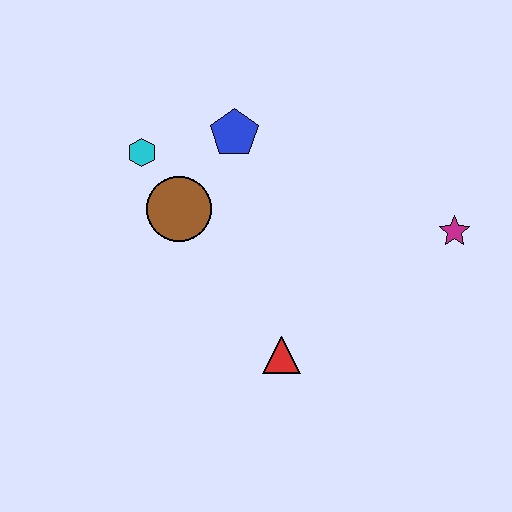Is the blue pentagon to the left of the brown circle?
No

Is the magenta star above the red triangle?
Yes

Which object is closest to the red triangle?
The brown circle is closest to the red triangle.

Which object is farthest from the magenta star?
The cyan hexagon is farthest from the magenta star.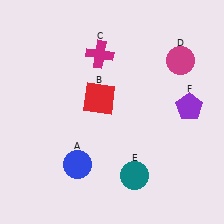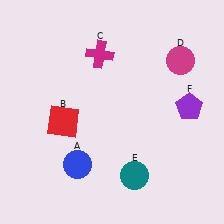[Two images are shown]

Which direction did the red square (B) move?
The red square (B) moved left.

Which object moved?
The red square (B) moved left.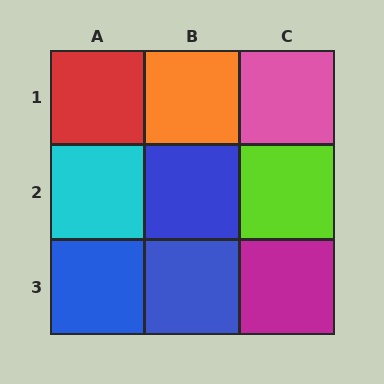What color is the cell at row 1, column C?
Pink.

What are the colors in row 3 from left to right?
Blue, blue, magenta.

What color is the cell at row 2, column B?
Blue.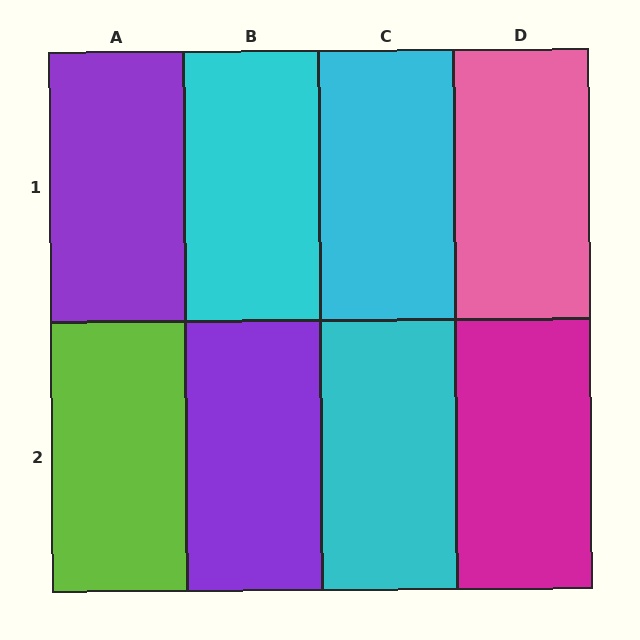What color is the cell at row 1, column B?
Cyan.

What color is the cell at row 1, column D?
Pink.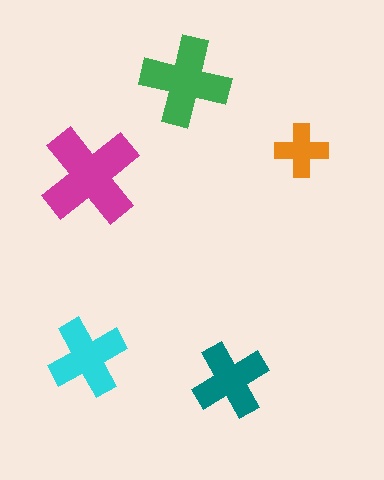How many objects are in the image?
There are 5 objects in the image.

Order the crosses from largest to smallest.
the magenta one, the green one, the cyan one, the teal one, the orange one.